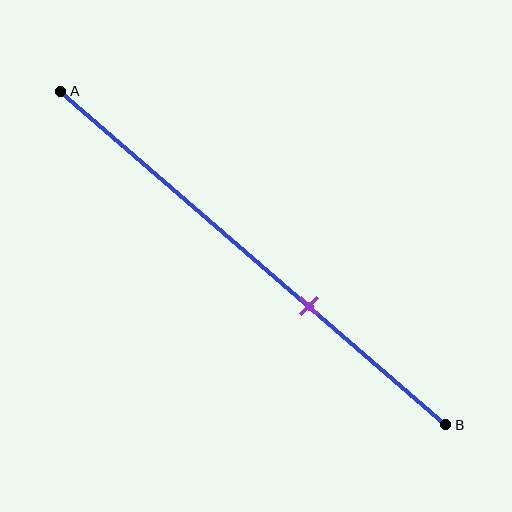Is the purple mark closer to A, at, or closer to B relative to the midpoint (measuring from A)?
The purple mark is closer to point B than the midpoint of segment AB.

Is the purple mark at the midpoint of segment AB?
No, the mark is at about 65% from A, not at the 50% midpoint.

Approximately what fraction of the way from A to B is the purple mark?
The purple mark is approximately 65% of the way from A to B.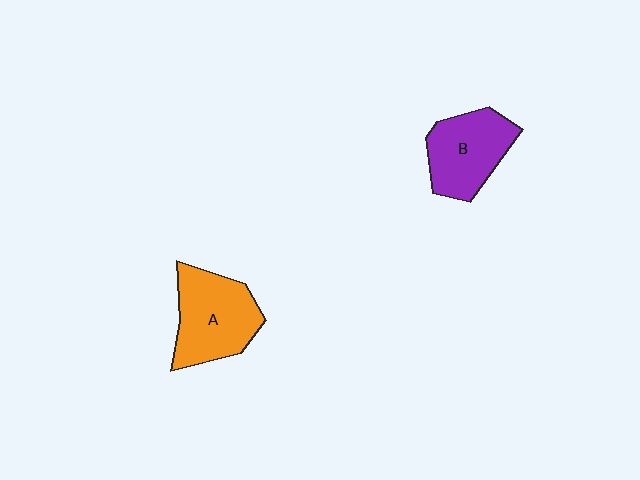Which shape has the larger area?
Shape A (orange).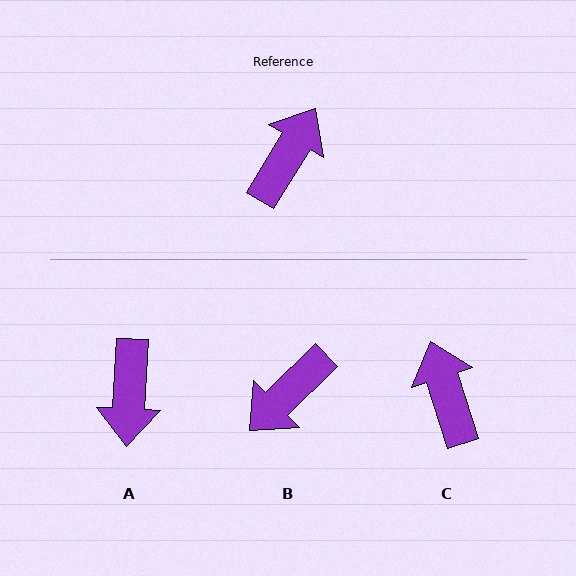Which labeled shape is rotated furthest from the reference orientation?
B, about 166 degrees away.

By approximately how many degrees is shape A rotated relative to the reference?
Approximately 152 degrees clockwise.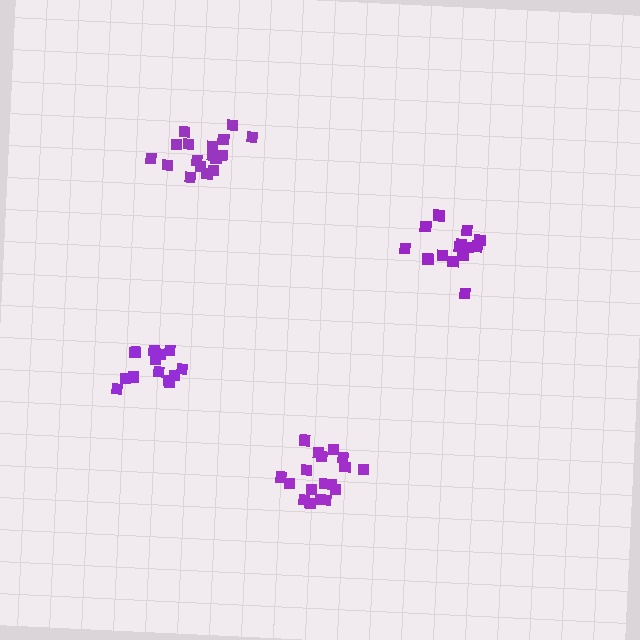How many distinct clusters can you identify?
There are 4 distinct clusters.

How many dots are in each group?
Group 1: 17 dots, Group 2: 18 dots, Group 3: 16 dots, Group 4: 15 dots (66 total).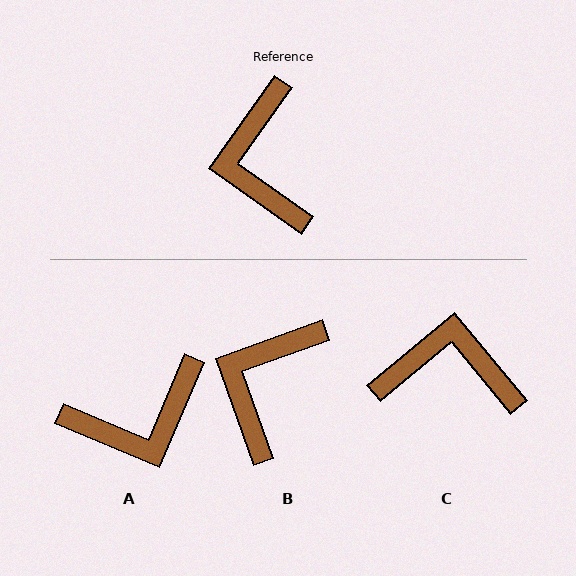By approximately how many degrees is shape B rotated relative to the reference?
Approximately 35 degrees clockwise.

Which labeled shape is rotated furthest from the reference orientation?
C, about 105 degrees away.